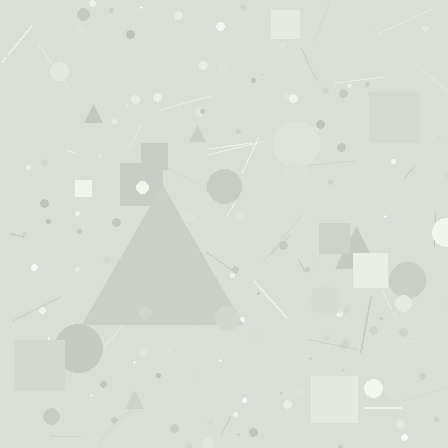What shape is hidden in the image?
A triangle is hidden in the image.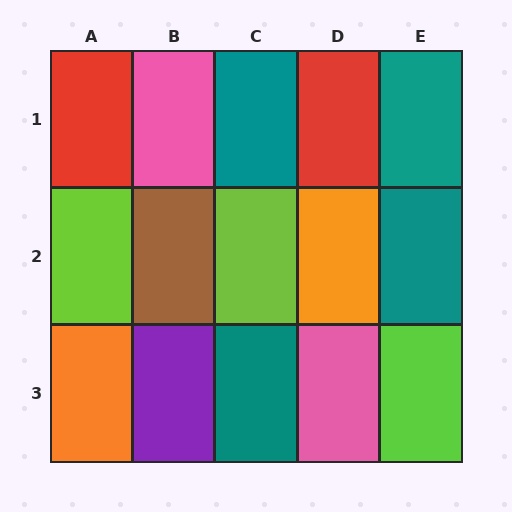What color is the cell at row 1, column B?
Pink.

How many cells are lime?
3 cells are lime.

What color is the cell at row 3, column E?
Lime.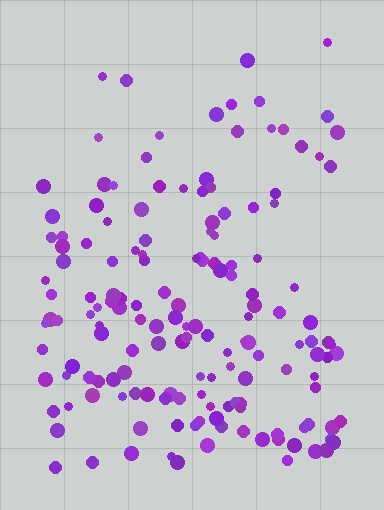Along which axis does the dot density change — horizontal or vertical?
Vertical.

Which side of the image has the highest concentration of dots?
The bottom.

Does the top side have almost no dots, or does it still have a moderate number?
Still a moderate number, just noticeably fewer than the bottom.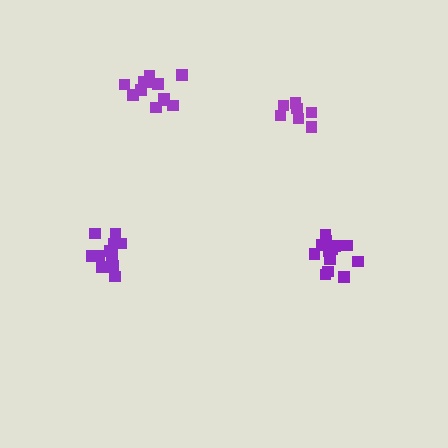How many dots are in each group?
Group 1: 13 dots, Group 2: 12 dots, Group 3: 12 dots, Group 4: 7 dots (44 total).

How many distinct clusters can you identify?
There are 4 distinct clusters.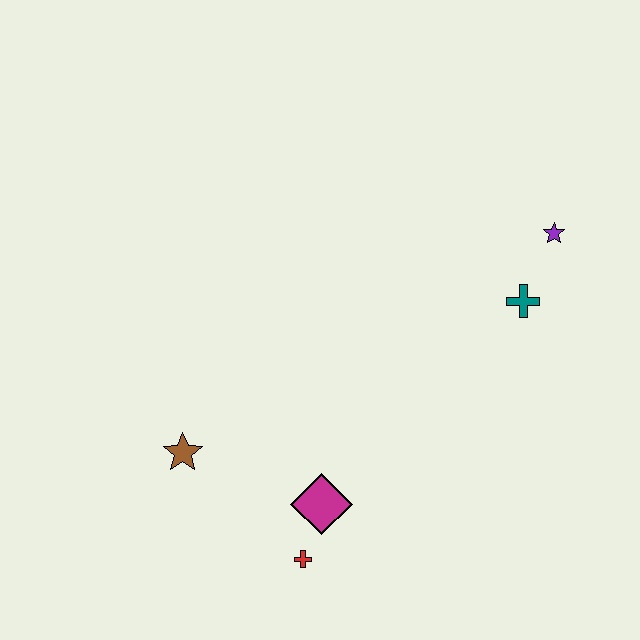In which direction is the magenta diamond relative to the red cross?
The magenta diamond is above the red cross.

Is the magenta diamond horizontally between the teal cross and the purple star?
No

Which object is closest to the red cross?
The magenta diamond is closest to the red cross.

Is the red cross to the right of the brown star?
Yes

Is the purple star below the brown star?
No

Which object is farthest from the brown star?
The purple star is farthest from the brown star.